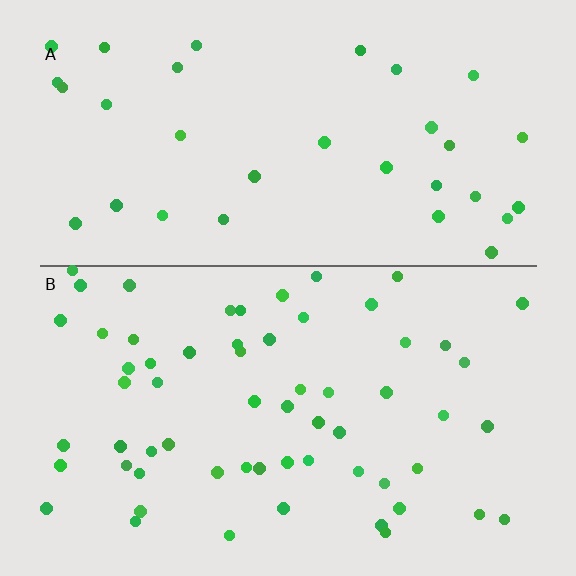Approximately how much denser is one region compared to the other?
Approximately 1.8× — region B over region A.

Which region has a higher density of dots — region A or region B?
B (the bottom).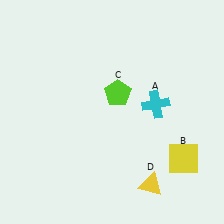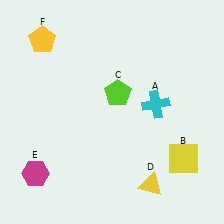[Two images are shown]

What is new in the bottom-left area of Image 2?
A magenta hexagon (E) was added in the bottom-left area of Image 2.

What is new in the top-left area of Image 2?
A yellow pentagon (F) was added in the top-left area of Image 2.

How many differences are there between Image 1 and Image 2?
There are 2 differences between the two images.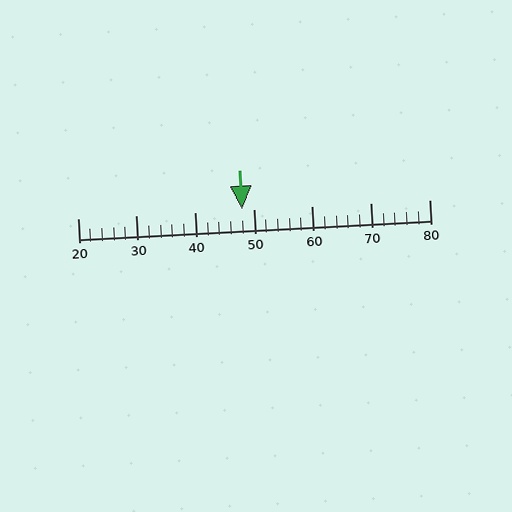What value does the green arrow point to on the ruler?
The green arrow points to approximately 48.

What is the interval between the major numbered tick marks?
The major tick marks are spaced 10 units apart.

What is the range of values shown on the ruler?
The ruler shows values from 20 to 80.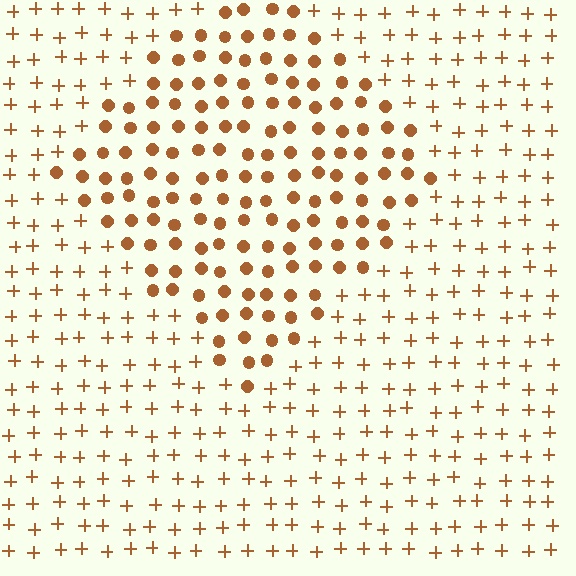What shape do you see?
I see a diamond.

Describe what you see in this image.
The image is filled with small brown elements arranged in a uniform grid. A diamond-shaped region contains circles, while the surrounding area contains plus signs. The boundary is defined purely by the change in element shape.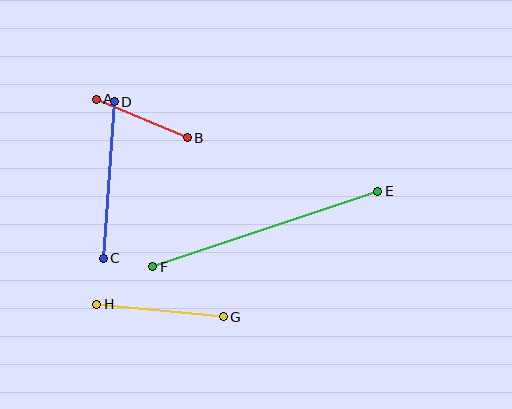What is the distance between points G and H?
The distance is approximately 127 pixels.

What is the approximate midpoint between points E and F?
The midpoint is at approximately (265, 229) pixels.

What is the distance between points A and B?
The distance is approximately 99 pixels.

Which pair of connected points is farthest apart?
Points E and F are farthest apart.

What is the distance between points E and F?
The distance is approximately 237 pixels.